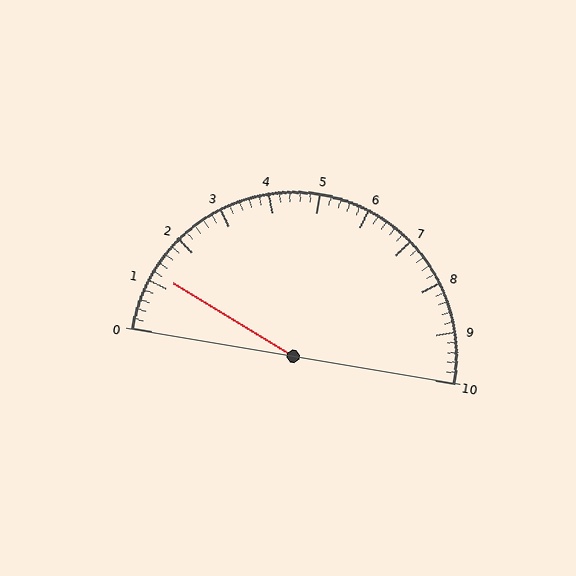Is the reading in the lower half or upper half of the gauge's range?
The reading is in the lower half of the range (0 to 10).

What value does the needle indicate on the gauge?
The needle indicates approximately 1.2.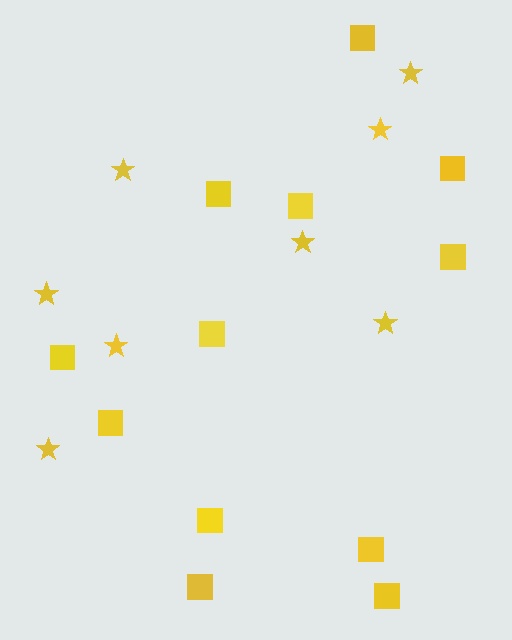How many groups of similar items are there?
There are 2 groups: one group of stars (8) and one group of squares (12).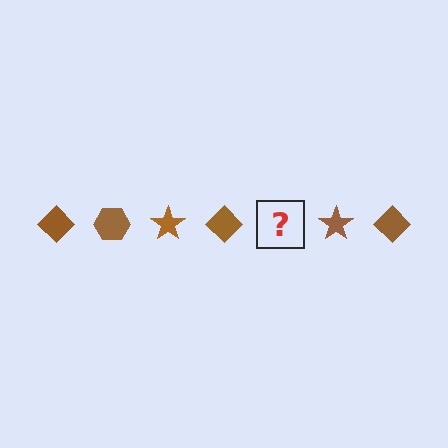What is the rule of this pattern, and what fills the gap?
The rule is that the pattern cycles through diamond, hexagon, star shapes in brown. The gap should be filled with a brown hexagon.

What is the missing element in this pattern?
The missing element is a brown hexagon.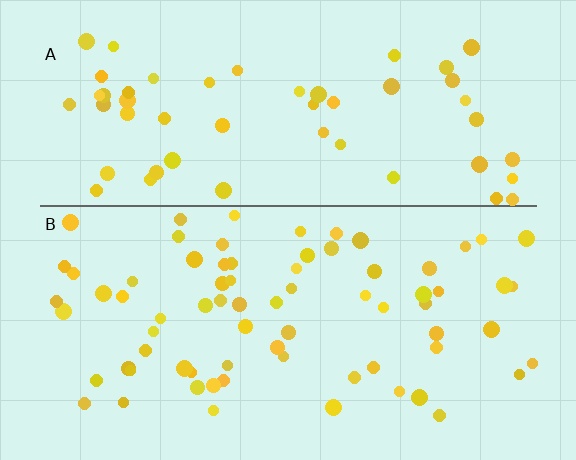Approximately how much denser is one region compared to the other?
Approximately 1.3× — region B over region A.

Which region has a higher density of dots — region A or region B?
B (the bottom).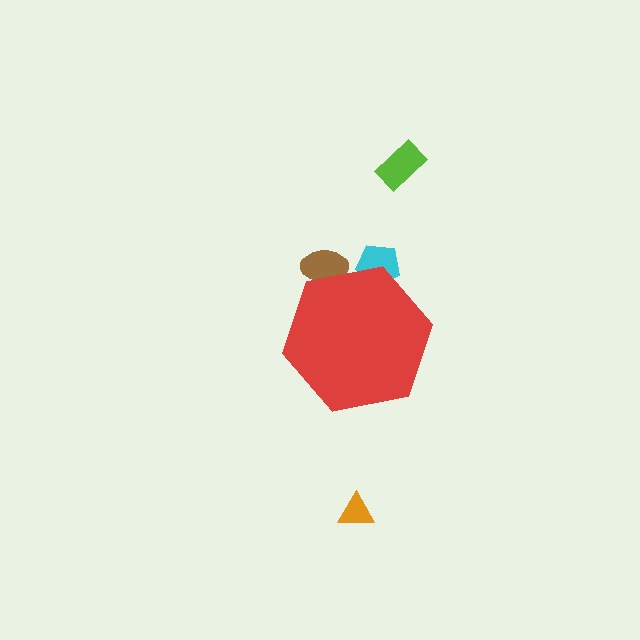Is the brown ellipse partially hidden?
Yes, the brown ellipse is partially hidden behind the red hexagon.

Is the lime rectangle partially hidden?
No, the lime rectangle is fully visible.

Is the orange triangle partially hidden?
No, the orange triangle is fully visible.